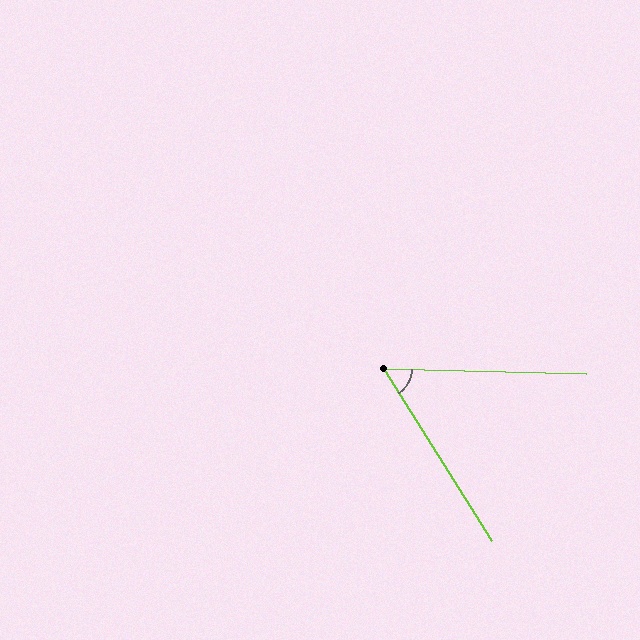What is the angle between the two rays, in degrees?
Approximately 56 degrees.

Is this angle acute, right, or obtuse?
It is acute.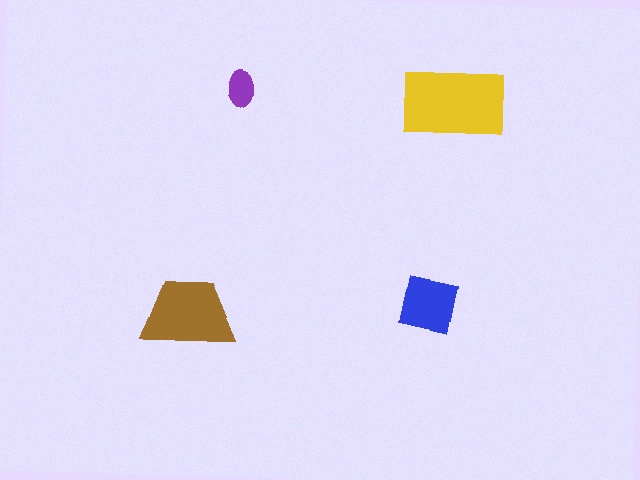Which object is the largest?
The yellow rectangle.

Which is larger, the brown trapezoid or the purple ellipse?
The brown trapezoid.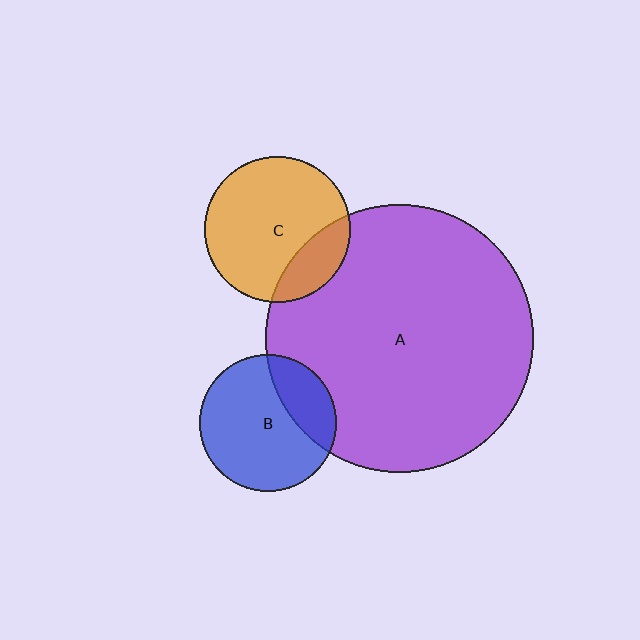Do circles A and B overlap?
Yes.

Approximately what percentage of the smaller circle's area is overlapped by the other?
Approximately 25%.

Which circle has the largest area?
Circle A (purple).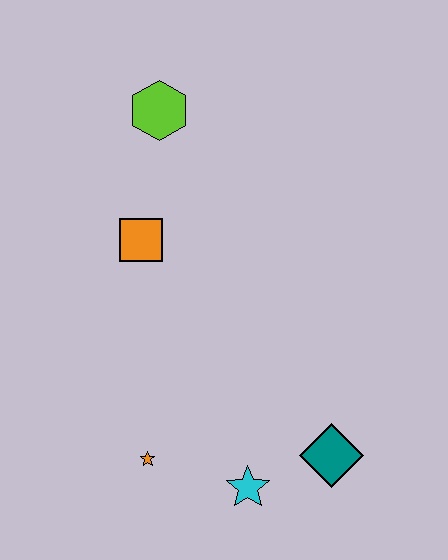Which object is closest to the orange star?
The cyan star is closest to the orange star.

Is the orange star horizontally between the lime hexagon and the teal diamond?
No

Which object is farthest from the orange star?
The lime hexagon is farthest from the orange star.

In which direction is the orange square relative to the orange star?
The orange square is above the orange star.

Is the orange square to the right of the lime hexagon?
No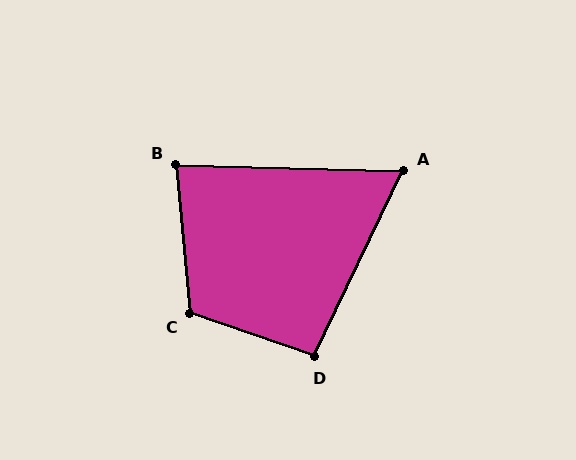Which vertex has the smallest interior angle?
A, at approximately 66 degrees.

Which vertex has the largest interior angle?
C, at approximately 114 degrees.